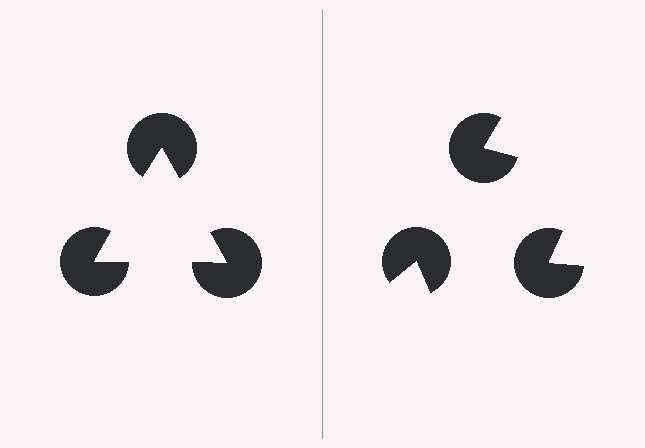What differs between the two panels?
The pac-man discs are positioned identically on both sides; only the wedge orientations differ. On the left they align to a triangle; on the right they are misaligned.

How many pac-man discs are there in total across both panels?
6 — 3 on each side.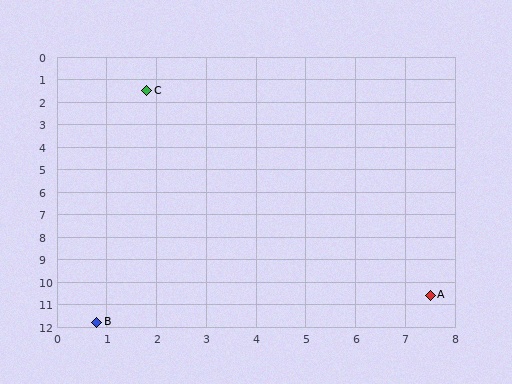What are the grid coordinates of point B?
Point B is at approximately (0.8, 11.8).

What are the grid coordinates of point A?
Point A is at approximately (7.5, 10.6).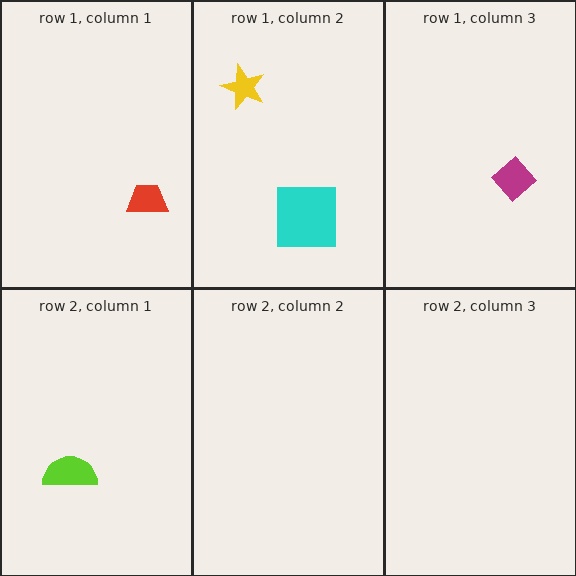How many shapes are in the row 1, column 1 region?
1.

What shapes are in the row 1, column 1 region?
The red trapezoid.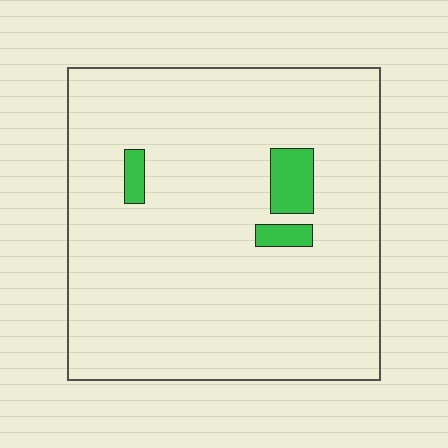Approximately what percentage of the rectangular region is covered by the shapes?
Approximately 5%.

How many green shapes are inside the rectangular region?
3.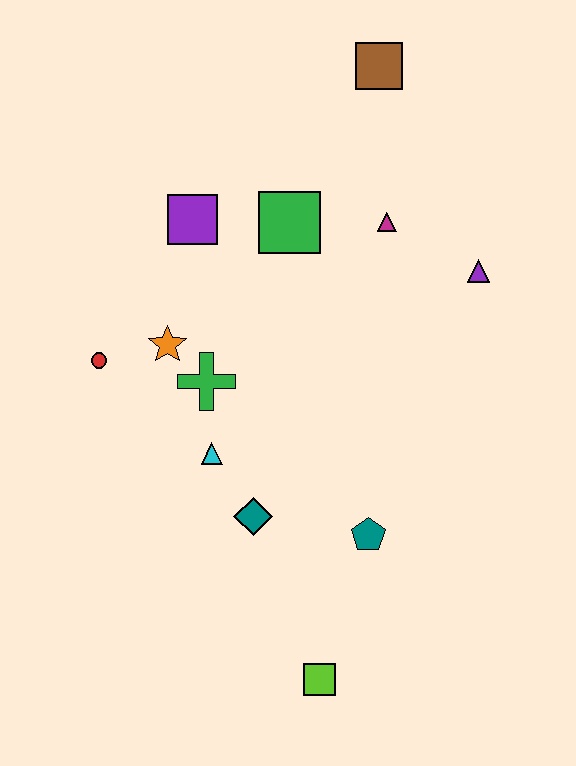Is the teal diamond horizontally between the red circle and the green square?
Yes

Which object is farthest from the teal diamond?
The brown square is farthest from the teal diamond.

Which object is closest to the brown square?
The magenta triangle is closest to the brown square.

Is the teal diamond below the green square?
Yes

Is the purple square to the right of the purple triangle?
No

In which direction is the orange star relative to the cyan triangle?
The orange star is above the cyan triangle.